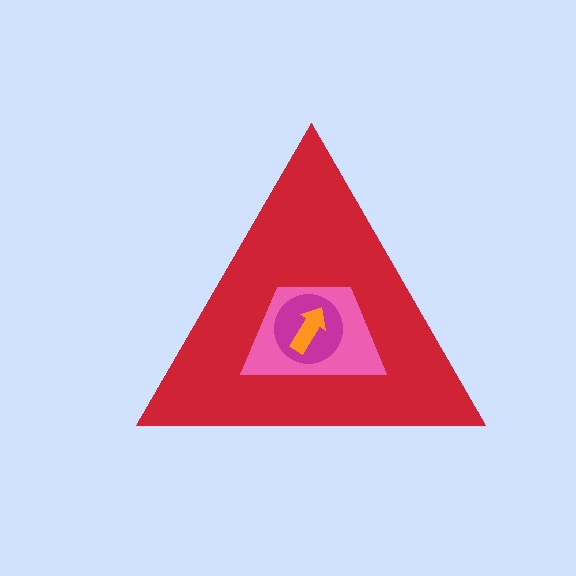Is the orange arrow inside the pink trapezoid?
Yes.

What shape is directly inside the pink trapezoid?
The magenta circle.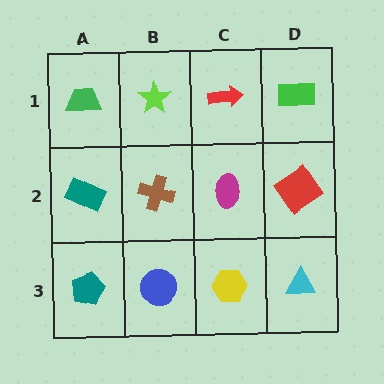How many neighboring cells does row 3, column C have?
3.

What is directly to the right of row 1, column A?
A lime star.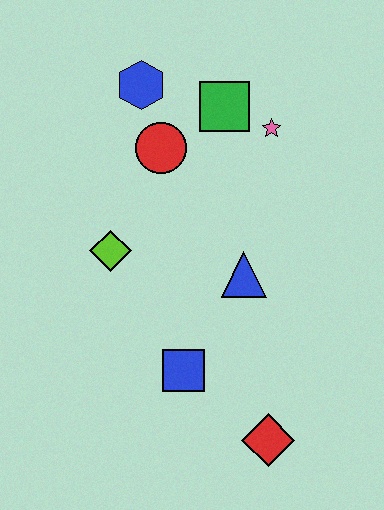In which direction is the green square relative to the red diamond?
The green square is above the red diamond.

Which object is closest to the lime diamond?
The red circle is closest to the lime diamond.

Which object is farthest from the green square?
The red diamond is farthest from the green square.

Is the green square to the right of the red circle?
Yes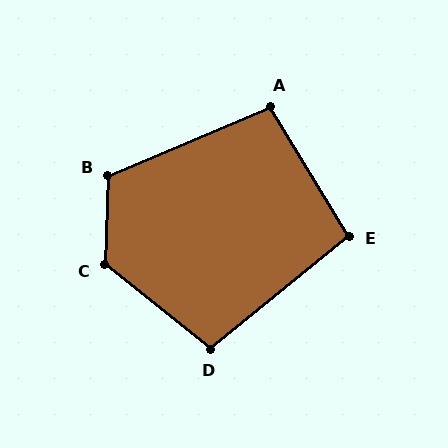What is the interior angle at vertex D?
Approximately 102 degrees (obtuse).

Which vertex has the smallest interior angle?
E, at approximately 98 degrees.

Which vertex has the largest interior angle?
C, at approximately 127 degrees.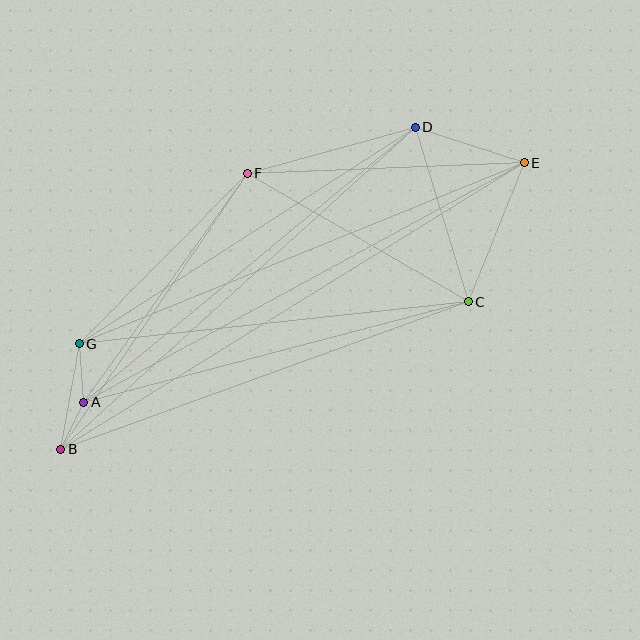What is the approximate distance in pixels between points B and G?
The distance between B and G is approximately 107 pixels.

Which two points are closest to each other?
Points A and B are closest to each other.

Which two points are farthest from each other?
Points B and E are farthest from each other.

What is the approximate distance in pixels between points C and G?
The distance between C and G is approximately 391 pixels.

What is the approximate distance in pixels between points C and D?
The distance between C and D is approximately 183 pixels.